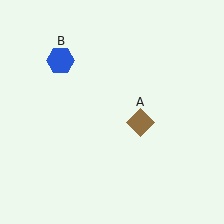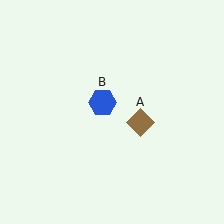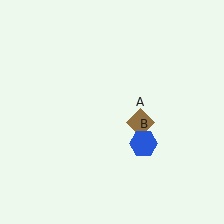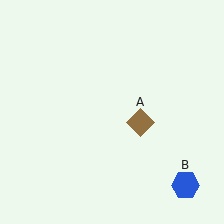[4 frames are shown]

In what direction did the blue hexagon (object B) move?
The blue hexagon (object B) moved down and to the right.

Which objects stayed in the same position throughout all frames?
Brown diamond (object A) remained stationary.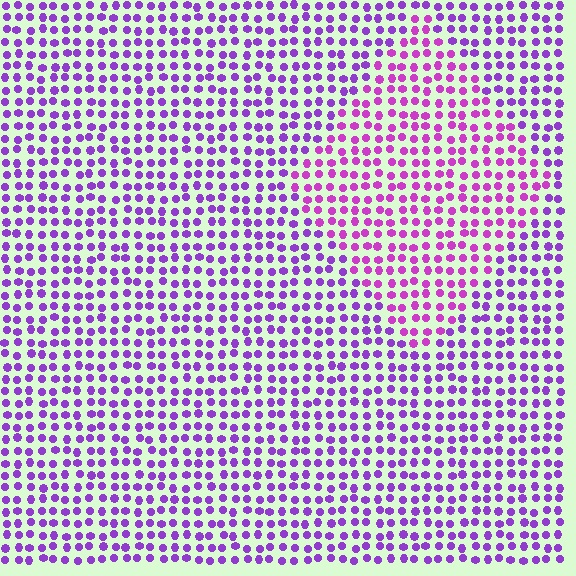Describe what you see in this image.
The image is filled with small purple elements in a uniform arrangement. A diamond-shaped region is visible where the elements are tinted to a slightly different hue, forming a subtle color boundary.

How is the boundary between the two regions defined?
The boundary is defined purely by a slight shift in hue (about 26 degrees). Spacing, size, and orientation are identical on both sides.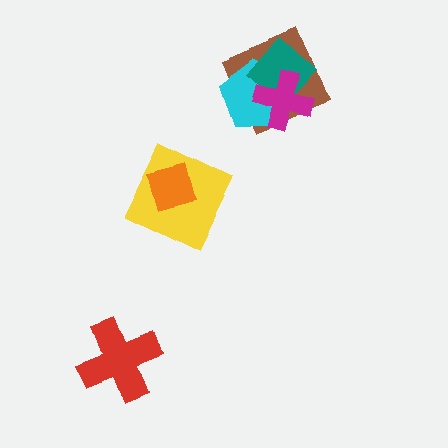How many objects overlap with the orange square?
1 object overlaps with the orange square.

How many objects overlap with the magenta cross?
3 objects overlap with the magenta cross.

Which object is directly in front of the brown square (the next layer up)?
The cyan pentagon is directly in front of the brown square.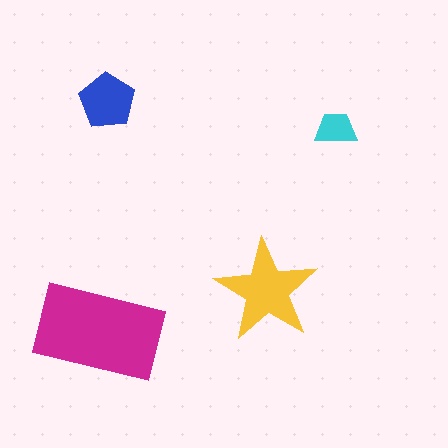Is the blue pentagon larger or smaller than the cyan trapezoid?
Larger.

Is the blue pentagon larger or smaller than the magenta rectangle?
Smaller.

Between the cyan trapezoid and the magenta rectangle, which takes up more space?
The magenta rectangle.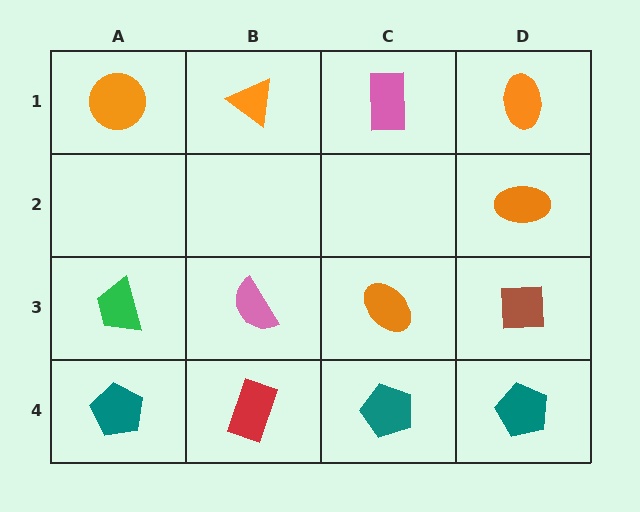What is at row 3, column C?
An orange ellipse.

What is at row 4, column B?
A red rectangle.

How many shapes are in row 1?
4 shapes.